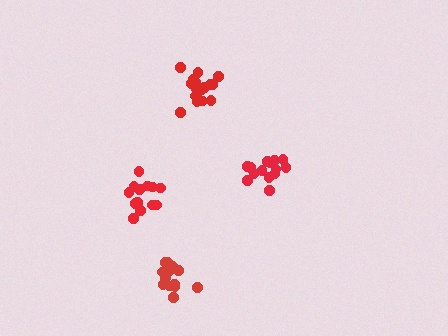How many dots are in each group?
Group 1: 13 dots, Group 2: 17 dots, Group 3: 13 dots, Group 4: 14 dots (57 total).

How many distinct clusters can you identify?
There are 4 distinct clusters.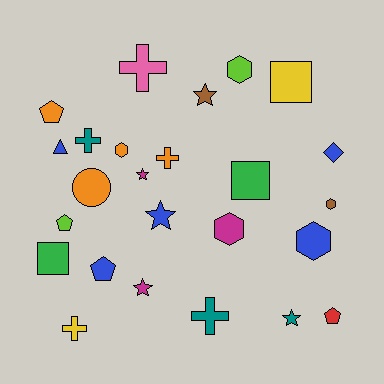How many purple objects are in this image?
There are no purple objects.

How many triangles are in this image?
There is 1 triangle.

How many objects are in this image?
There are 25 objects.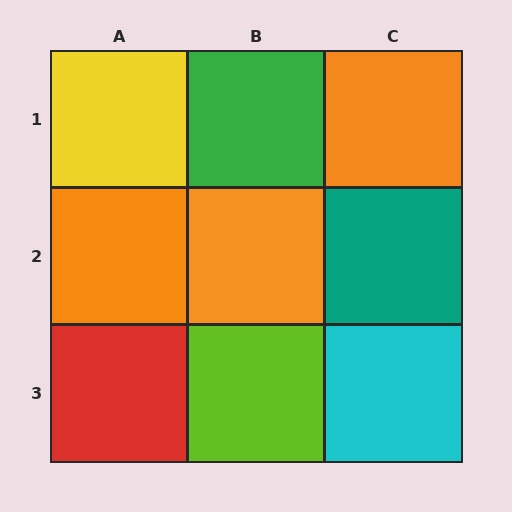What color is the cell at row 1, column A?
Yellow.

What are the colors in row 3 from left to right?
Red, lime, cyan.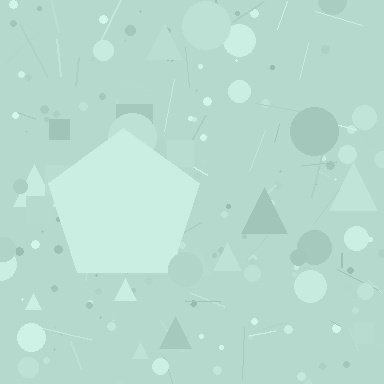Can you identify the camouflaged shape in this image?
The camouflaged shape is a pentagon.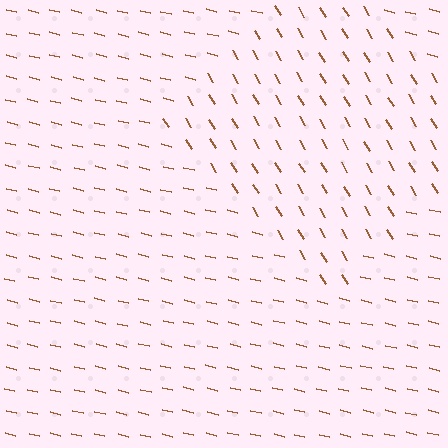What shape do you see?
I see a diamond.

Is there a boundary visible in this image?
Yes, there is a texture boundary formed by a change in line orientation.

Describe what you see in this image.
The image is filled with small brown line segments. A diamond region in the image has lines oriented differently from the surrounding lines, creating a visible texture boundary.